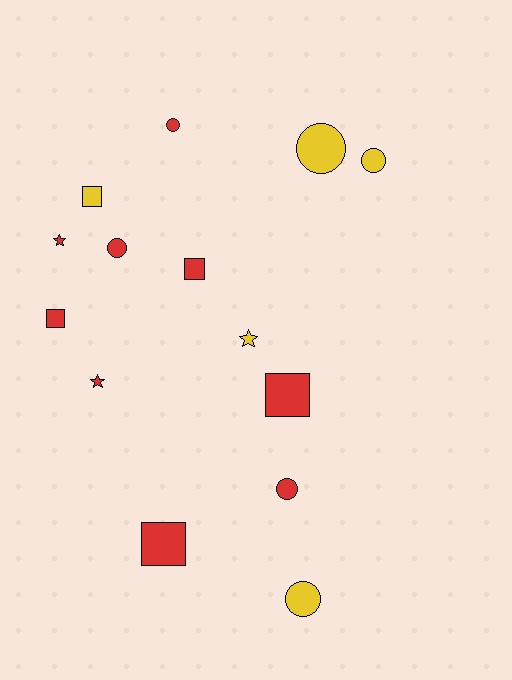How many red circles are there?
There are 3 red circles.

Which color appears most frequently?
Red, with 9 objects.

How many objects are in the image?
There are 14 objects.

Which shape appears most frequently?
Circle, with 6 objects.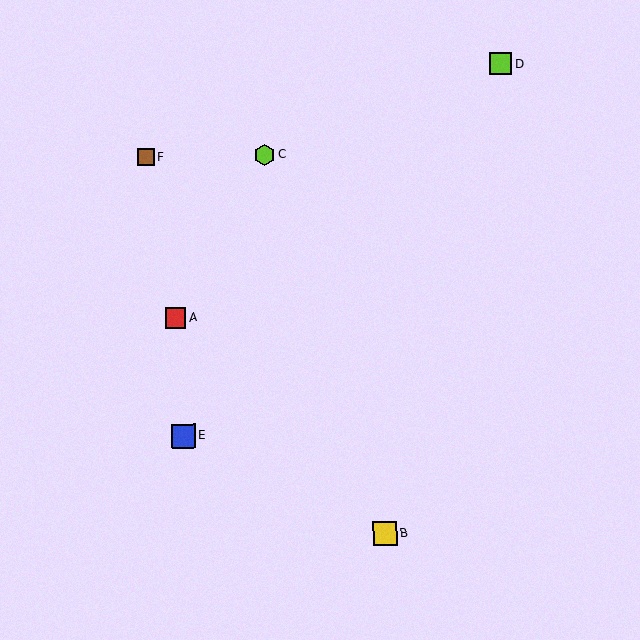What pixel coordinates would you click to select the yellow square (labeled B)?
Click at (385, 533) to select the yellow square B.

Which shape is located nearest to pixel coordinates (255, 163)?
The lime hexagon (labeled C) at (265, 155) is nearest to that location.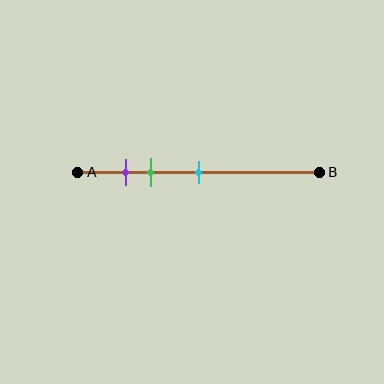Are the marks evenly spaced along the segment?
No, the marks are not evenly spaced.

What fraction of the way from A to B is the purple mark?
The purple mark is approximately 20% (0.2) of the way from A to B.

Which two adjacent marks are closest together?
The purple and green marks are the closest adjacent pair.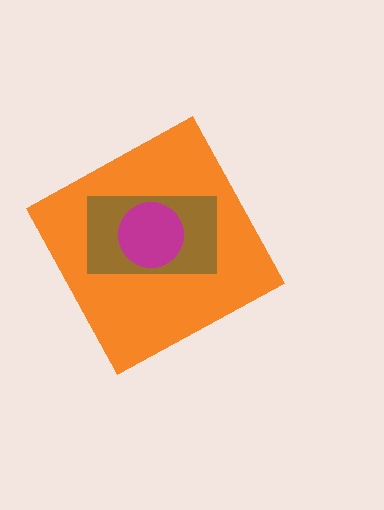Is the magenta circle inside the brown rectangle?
Yes.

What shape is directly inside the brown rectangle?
The magenta circle.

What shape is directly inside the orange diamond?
The brown rectangle.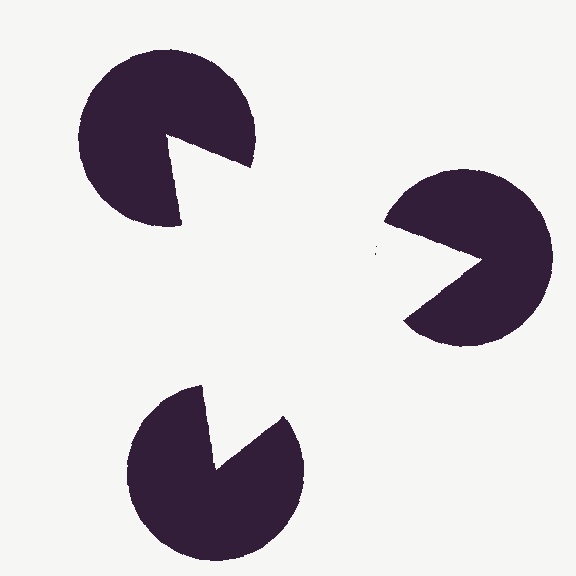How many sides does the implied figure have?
3 sides.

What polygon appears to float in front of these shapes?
An illusory triangle — its edges are inferred from the aligned wedge cuts in the pac-man discs, not physically drawn.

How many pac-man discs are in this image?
There are 3 — one at each vertex of the illusory triangle.